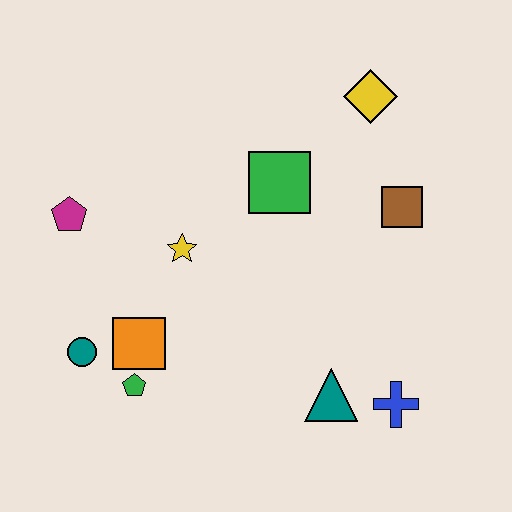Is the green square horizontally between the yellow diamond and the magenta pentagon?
Yes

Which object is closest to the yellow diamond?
The brown square is closest to the yellow diamond.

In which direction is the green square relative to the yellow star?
The green square is to the right of the yellow star.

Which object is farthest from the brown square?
The teal circle is farthest from the brown square.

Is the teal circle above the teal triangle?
Yes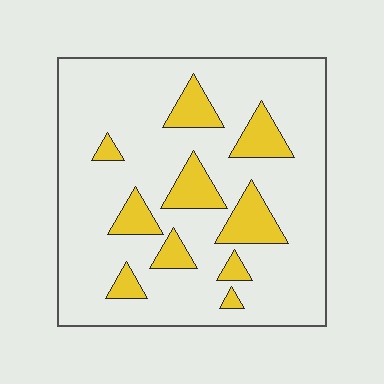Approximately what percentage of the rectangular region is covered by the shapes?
Approximately 20%.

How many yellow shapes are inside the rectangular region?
10.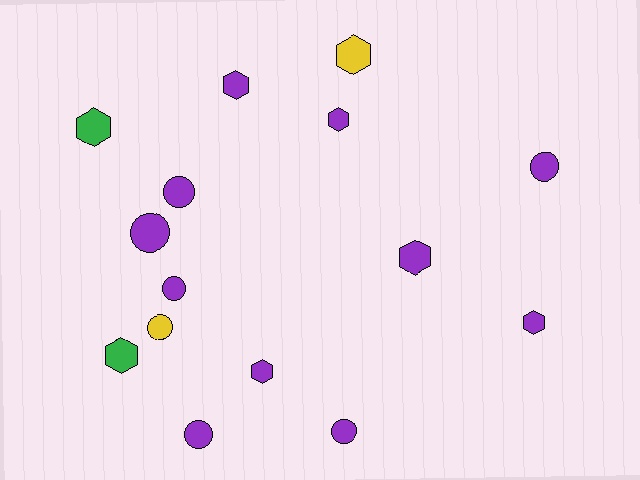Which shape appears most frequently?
Hexagon, with 8 objects.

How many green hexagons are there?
There are 2 green hexagons.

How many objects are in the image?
There are 15 objects.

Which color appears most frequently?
Purple, with 11 objects.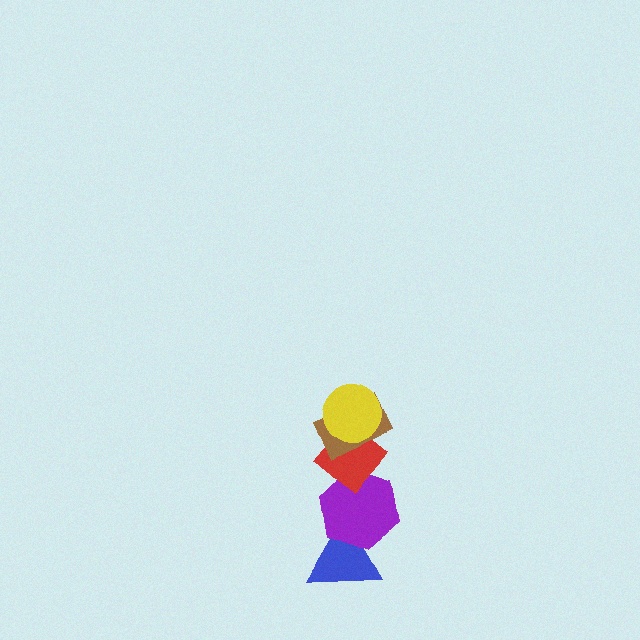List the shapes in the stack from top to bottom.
From top to bottom: the yellow circle, the brown rectangle, the red diamond, the purple hexagon, the blue triangle.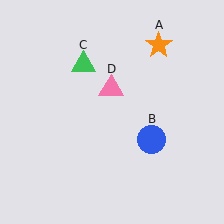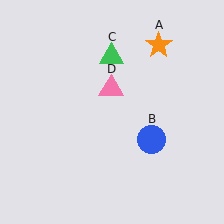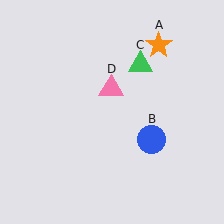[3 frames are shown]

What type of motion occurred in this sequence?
The green triangle (object C) rotated clockwise around the center of the scene.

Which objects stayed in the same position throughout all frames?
Orange star (object A) and blue circle (object B) and pink triangle (object D) remained stationary.